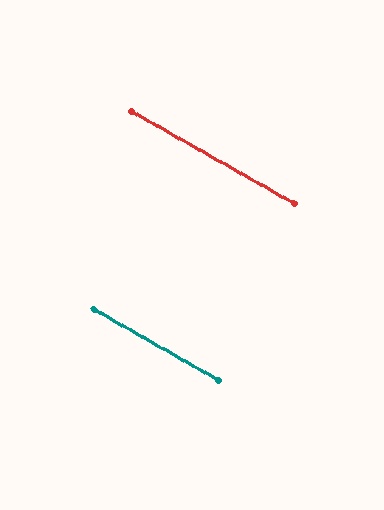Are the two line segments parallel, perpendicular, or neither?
Parallel — their directions differ by only 0.1°.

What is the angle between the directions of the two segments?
Approximately 0 degrees.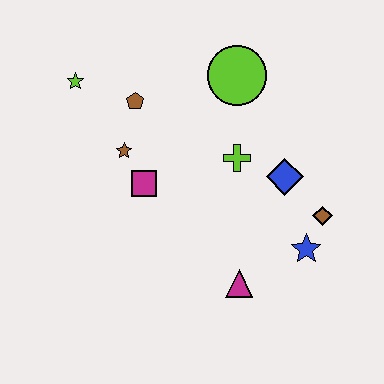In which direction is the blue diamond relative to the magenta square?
The blue diamond is to the right of the magenta square.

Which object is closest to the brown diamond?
The blue star is closest to the brown diamond.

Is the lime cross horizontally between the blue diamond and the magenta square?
Yes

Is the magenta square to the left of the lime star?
No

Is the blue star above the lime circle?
No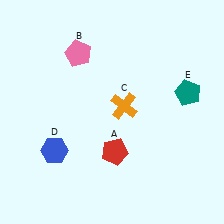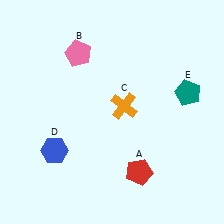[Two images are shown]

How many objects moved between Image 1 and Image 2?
1 object moved between the two images.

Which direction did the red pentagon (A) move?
The red pentagon (A) moved right.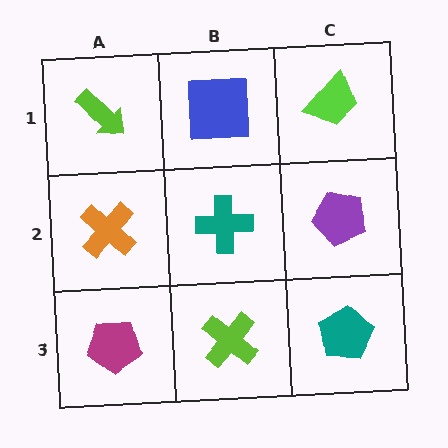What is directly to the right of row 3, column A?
A lime cross.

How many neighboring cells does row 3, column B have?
3.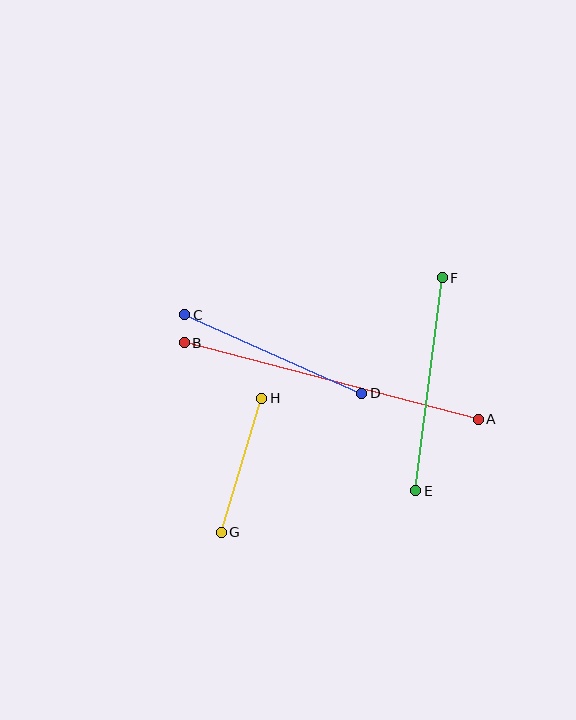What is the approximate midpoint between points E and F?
The midpoint is at approximately (429, 384) pixels.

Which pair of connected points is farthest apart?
Points A and B are farthest apart.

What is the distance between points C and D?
The distance is approximately 194 pixels.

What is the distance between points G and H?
The distance is approximately 140 pixels.